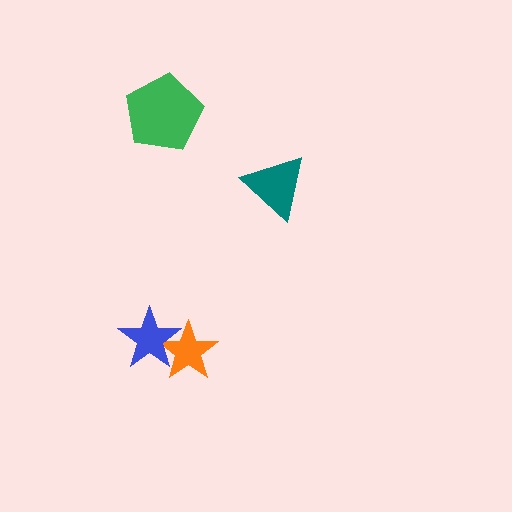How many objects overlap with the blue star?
1 object overlaps with the blue star.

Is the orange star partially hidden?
Yes, it is partially covered by another shape.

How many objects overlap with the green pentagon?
0 objects overlap with the green pentagon.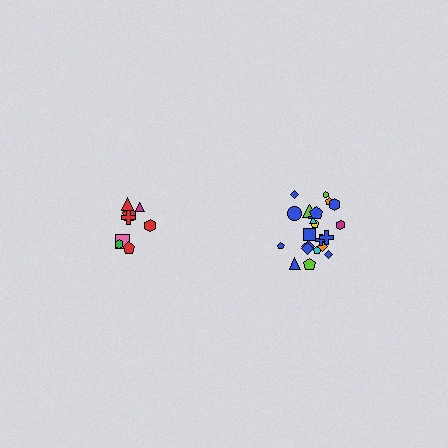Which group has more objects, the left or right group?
The right group.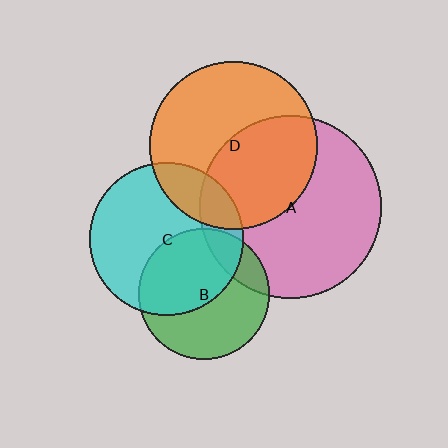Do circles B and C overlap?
Yes.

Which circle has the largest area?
Circle A (pink).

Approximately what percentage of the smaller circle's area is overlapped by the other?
Approximately 50%.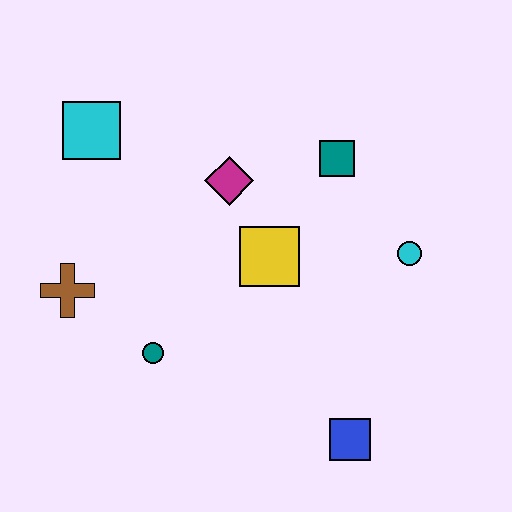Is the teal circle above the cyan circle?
No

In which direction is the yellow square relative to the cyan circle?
The yellow square is to the left of the cyan circle.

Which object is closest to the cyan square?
The magenta diamond is closest to the cyan square.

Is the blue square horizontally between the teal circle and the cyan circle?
Yes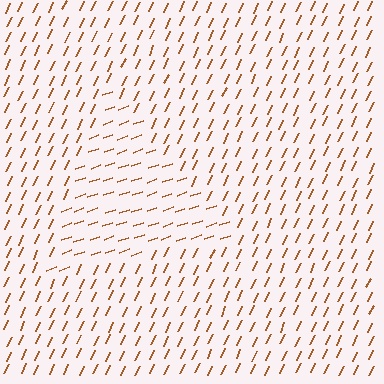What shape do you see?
I see a triangle.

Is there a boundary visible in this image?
Yes, there is a texture boundary formed by a change in line orientation.